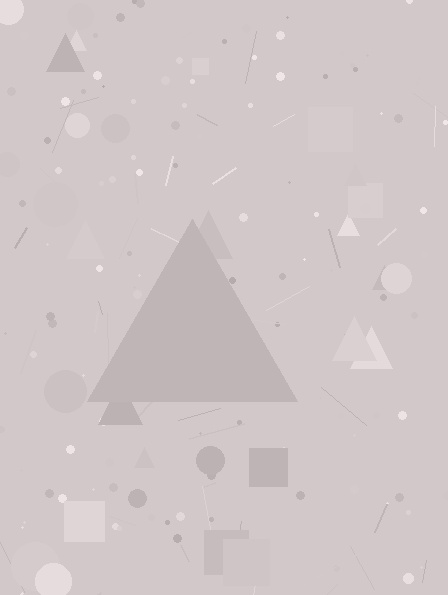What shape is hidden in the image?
A triangle is hidden in the image.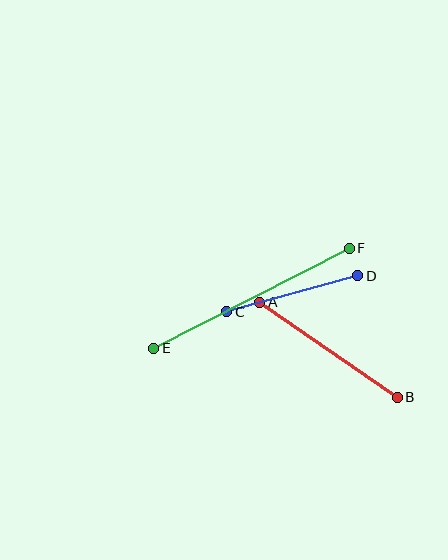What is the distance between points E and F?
The distance is approximately 220 pixels.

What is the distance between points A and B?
The distance is approximately 167 pixels.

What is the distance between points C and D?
The distance is approximately 136 pixels.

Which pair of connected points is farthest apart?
Points E and F are farthest apart.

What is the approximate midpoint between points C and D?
The midpoint is at approximately (292, 294) pixels.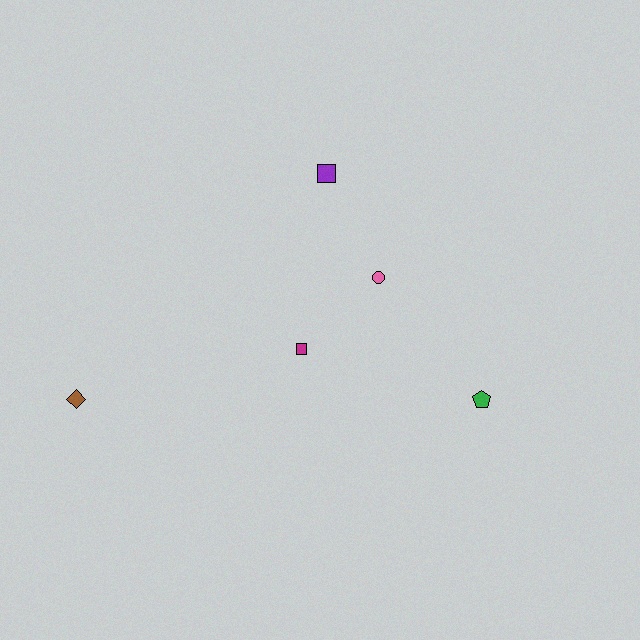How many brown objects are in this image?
There is 1 brown object.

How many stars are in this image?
There are no stars.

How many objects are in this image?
There are 5 objects.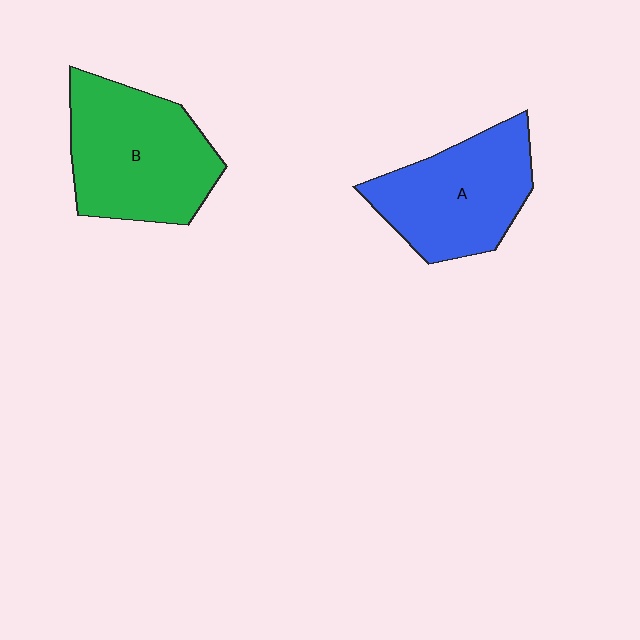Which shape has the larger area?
Shape B (green).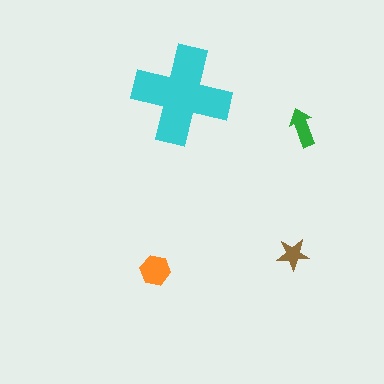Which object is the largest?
The cyan cross.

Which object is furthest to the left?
The orange hexagon is leftmost.